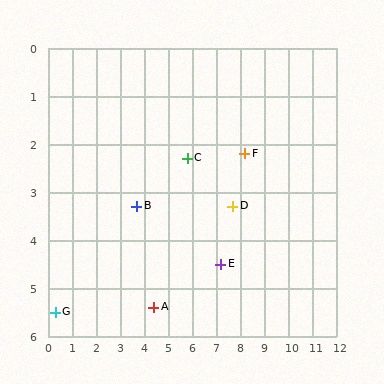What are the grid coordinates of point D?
Point D is at approximately (7.7, 3.3).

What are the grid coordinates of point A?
Point A is at approximately (4.4, 5.4).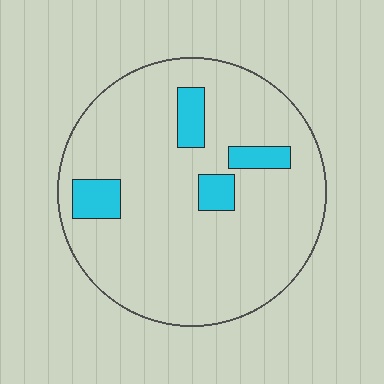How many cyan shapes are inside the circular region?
4.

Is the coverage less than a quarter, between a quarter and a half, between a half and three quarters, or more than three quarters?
Less than a quarter.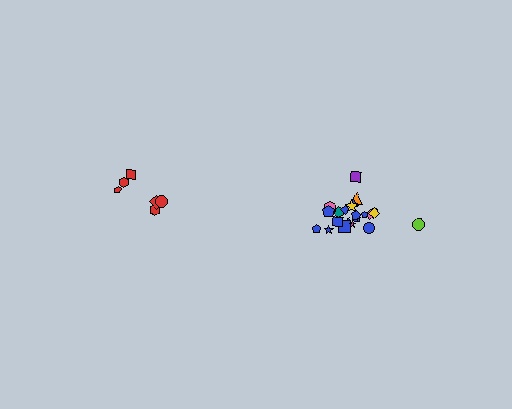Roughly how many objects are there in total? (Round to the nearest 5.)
Roughly 30 objects in total.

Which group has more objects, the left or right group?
The right group.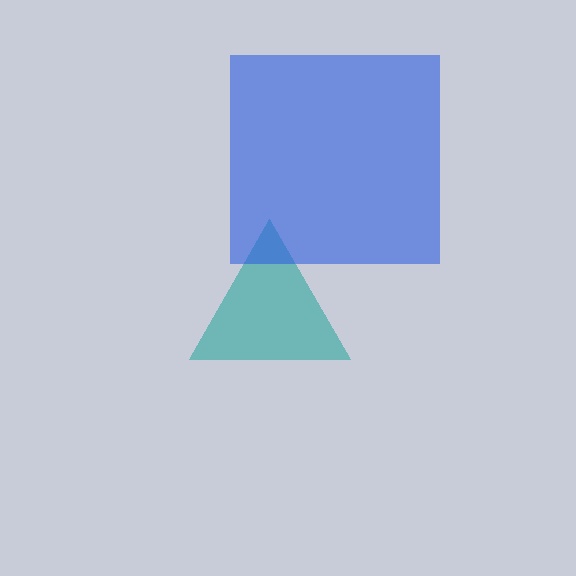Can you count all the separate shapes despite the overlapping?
Yes, there are 2 separate shapes.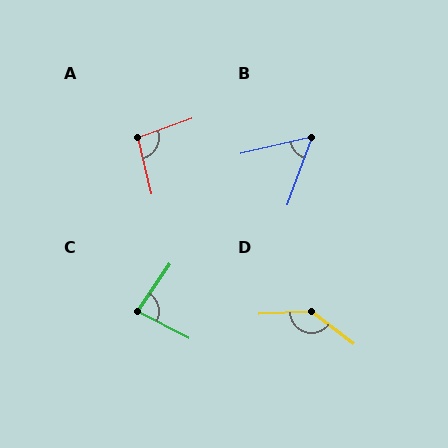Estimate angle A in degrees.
Approximately 95 degrees.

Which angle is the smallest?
B, at approximately 57 degrees.